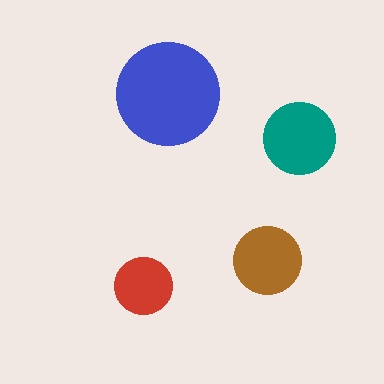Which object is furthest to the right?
The teal circle is rightmost.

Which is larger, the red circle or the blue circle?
The blue one.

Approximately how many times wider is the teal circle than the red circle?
About 1.5 times wider.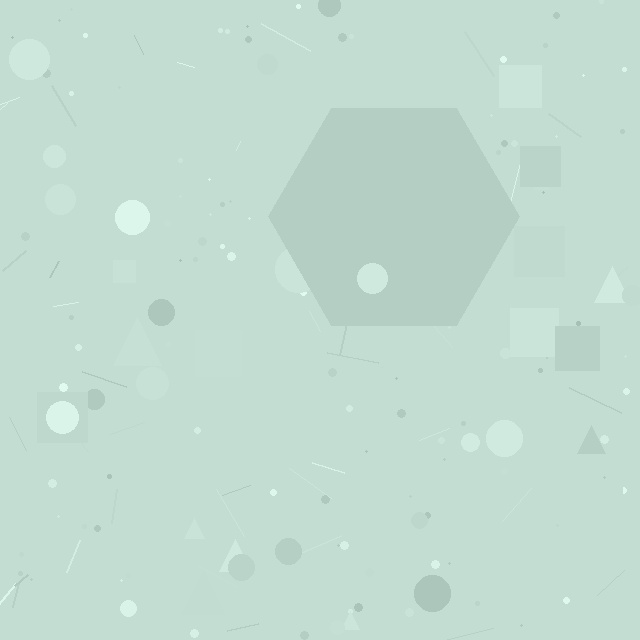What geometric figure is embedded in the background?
A hexagon is embedded in the background.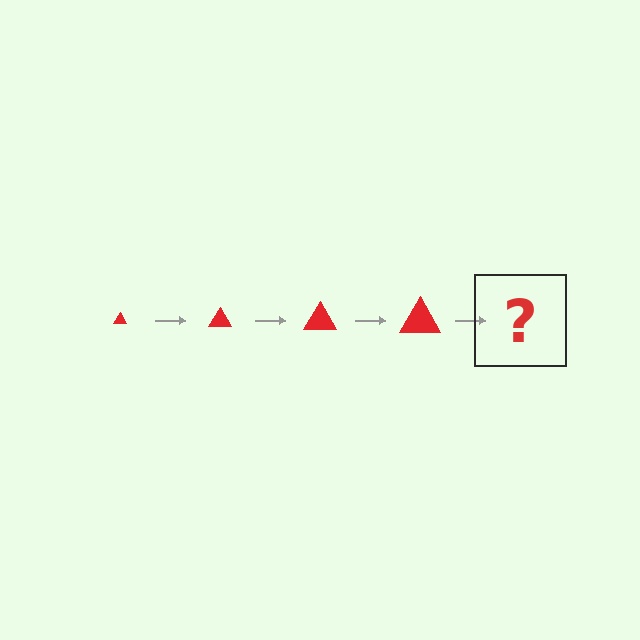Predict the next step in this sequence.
The next step is a red triangle, larger than the previous one.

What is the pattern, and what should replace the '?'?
The pattern is that the triangle gets progressively larger each step. The '?' should be a red triangle, larger than the previous one.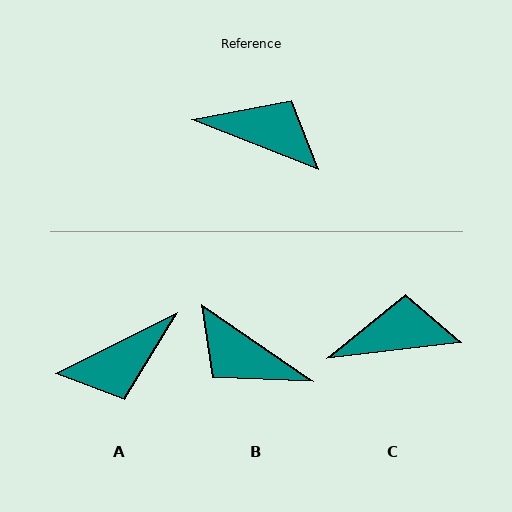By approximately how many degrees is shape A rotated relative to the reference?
Approximately 132 degrees clockwise.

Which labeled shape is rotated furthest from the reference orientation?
B, about 167 degrees away.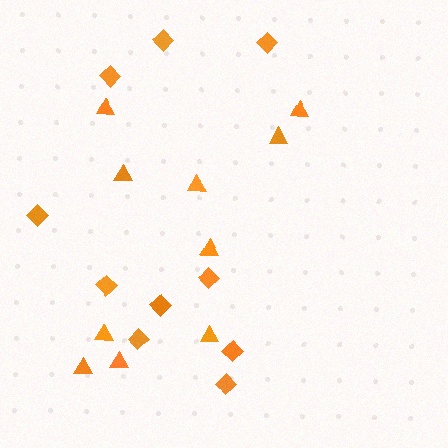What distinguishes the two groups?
There are 2 groups: one group of diamonds (10) and one group of triangles (10).